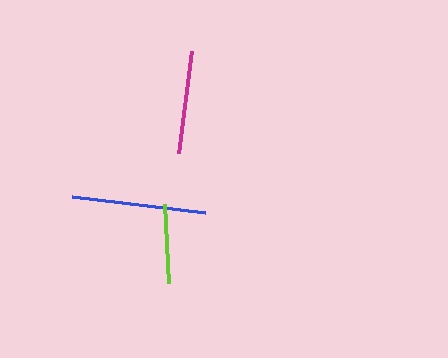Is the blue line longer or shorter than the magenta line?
The blue line is longer than the magenta line.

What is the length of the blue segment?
The blue segment is approximately 133 pixels long.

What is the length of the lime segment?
The lime segment is approximately 80 pixels long.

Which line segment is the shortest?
The lime line is the shortest at approximately 80 pixels.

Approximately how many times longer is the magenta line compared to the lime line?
The magenta line is approximately 1.3 times the length of the lime line.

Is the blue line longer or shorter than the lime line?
The blue line is longer than the lime line.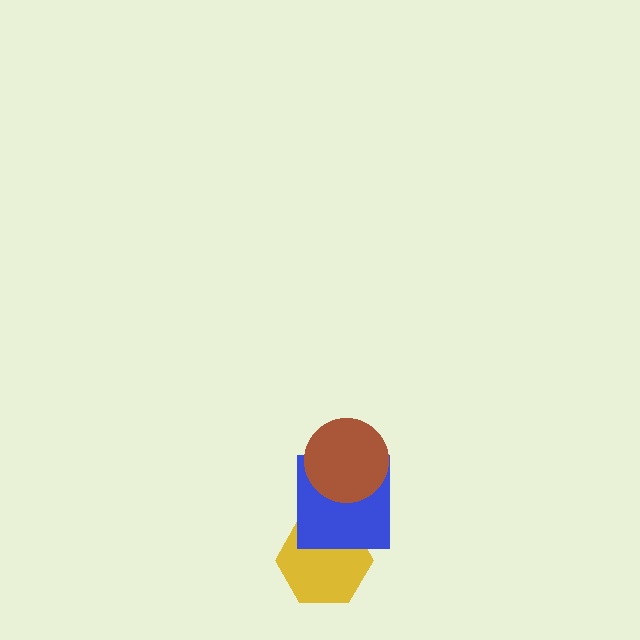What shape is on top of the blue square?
The brown circle is on top of the blue square.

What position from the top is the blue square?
The blue square is 2nd from the top.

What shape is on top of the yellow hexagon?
The blue square is on top of the yellow hexagon.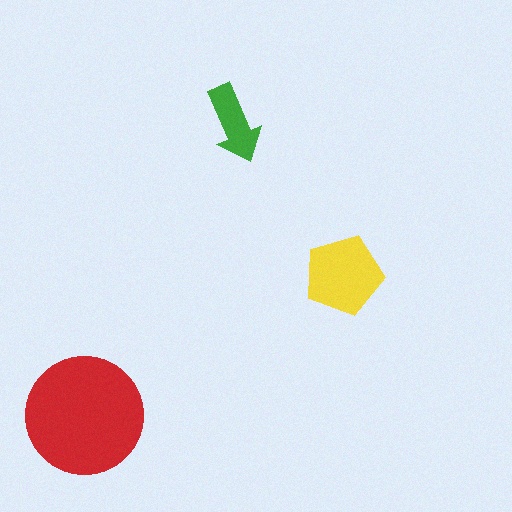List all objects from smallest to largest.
The green arrow, the yellow pentagon, the red circle.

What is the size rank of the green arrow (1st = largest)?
3rd.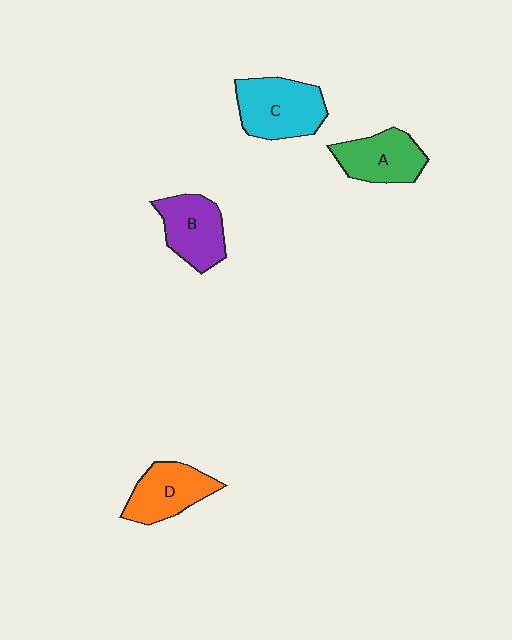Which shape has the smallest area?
Shape A (green).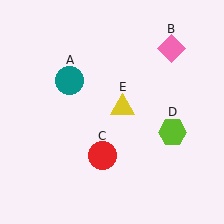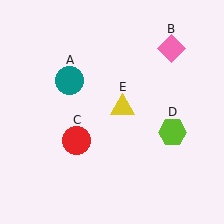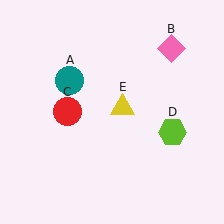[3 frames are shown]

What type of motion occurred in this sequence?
The red circle (object C) rotated clockwise around the center of the scene.